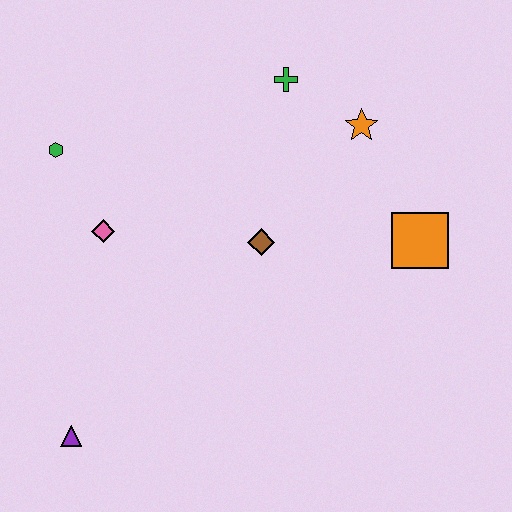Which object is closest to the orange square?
The orange star is closest to the orange square.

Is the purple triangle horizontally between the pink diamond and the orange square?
No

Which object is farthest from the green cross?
The purple triangle is farthest from the green cross.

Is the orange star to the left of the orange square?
Yes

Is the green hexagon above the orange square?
Yes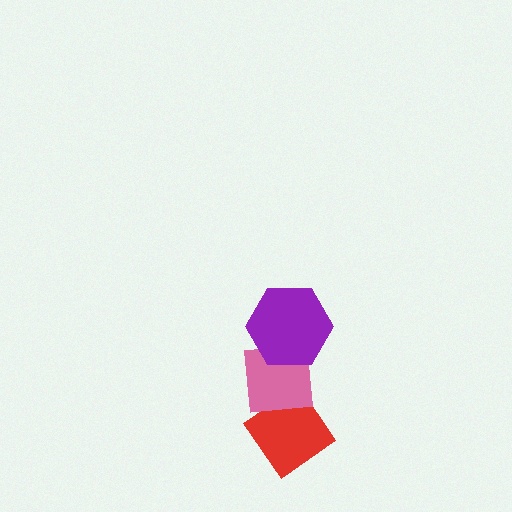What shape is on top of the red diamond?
The pink square is on top of the red diamond.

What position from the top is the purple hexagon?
The purple hexagon is 1st from the top.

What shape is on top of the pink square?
The purple hexagon is on top of the pink square.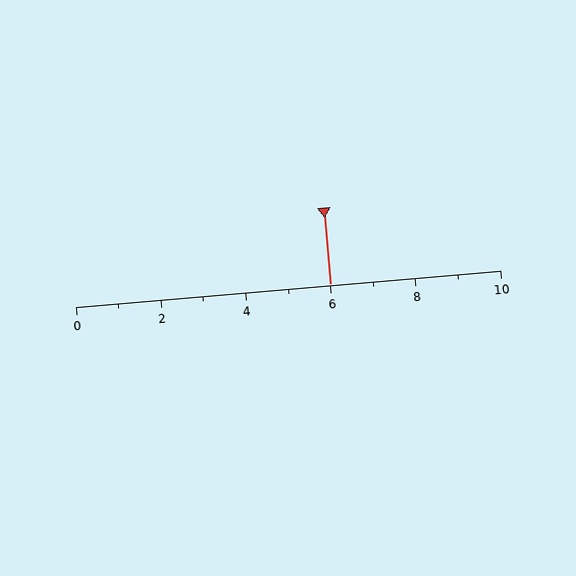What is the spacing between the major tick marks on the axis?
The major ticks are spaced 2 apart.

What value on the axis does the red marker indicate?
The marker indicates approximately 6.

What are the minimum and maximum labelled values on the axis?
The axis runs from 0 to 10.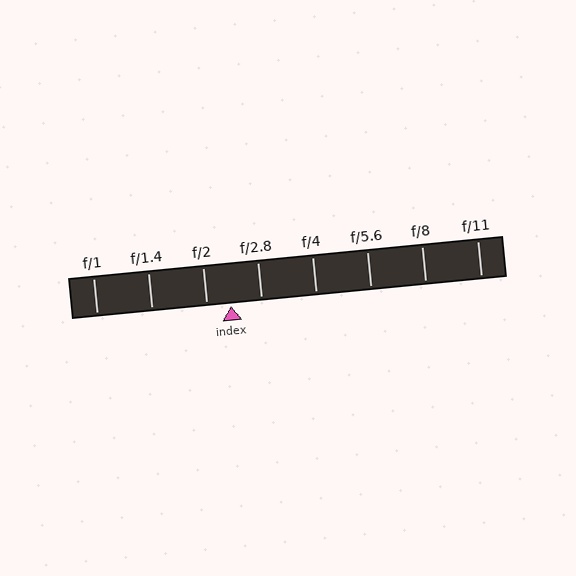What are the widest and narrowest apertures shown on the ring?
The widest aperture shown is f/1 and the narrowest is f/11.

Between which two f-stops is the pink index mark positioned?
The index mark is between f/2 and f/2.8.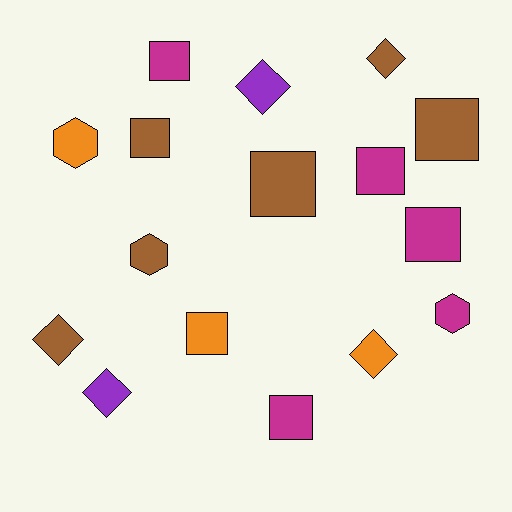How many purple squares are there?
There are no purple squares.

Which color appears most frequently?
Brown, with 6 objects.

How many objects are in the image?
There are 16 objects.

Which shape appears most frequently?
Square, with 8 objects.